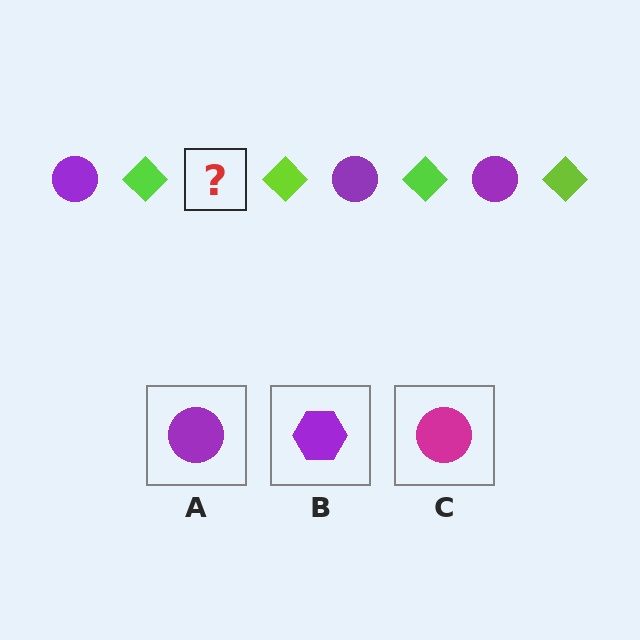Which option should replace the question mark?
Option A.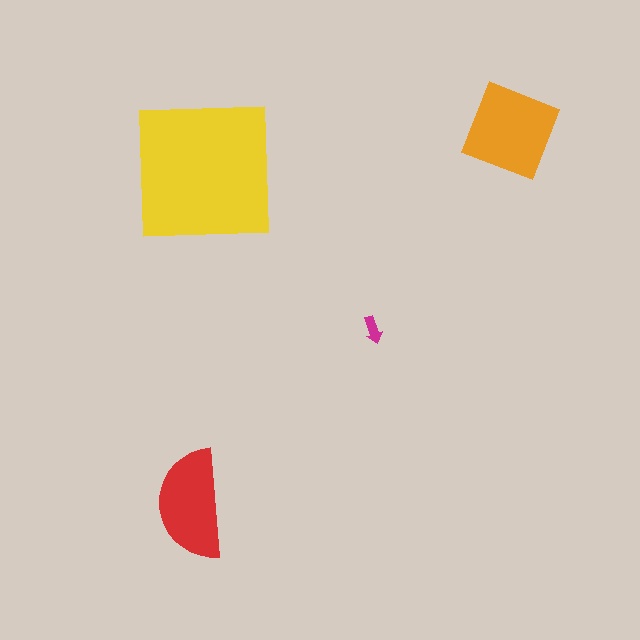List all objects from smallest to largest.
The magenta arrow, the red semicircle, the orange diamond, the yellow square.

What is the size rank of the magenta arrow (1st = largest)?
4th.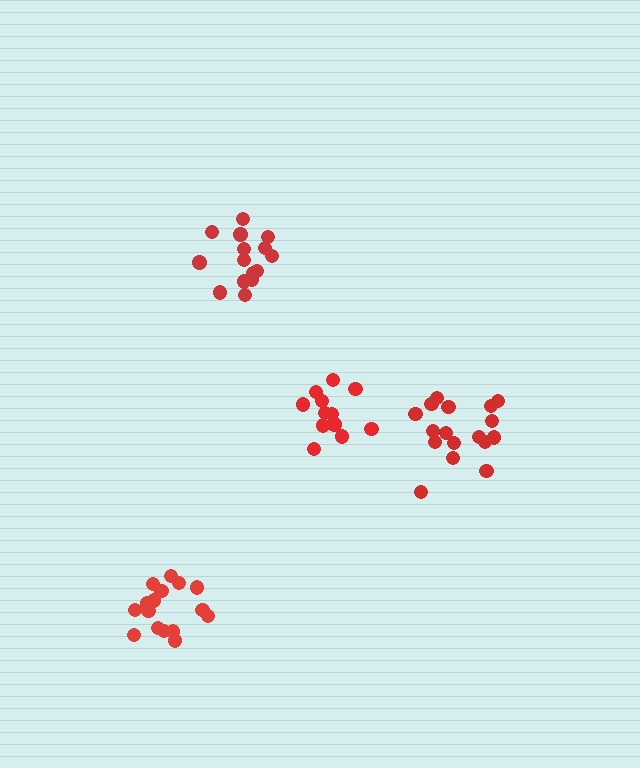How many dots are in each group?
Group 1: 15 dots, Group 2: 16 dots, Group 3: 17 dots, Group 4: 12 dots (60 total).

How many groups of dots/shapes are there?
There are 4 groups.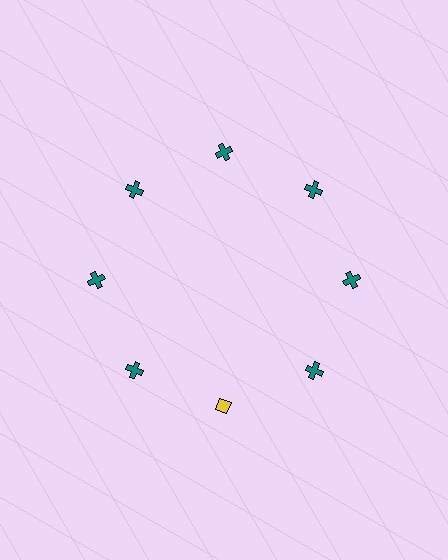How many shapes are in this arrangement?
There are 8 shapes arranged in a ring pattern.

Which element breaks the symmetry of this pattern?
The yellow diamond at roughly the 6 o'clock position breaks the symmetry. All other shapes are teal crosses.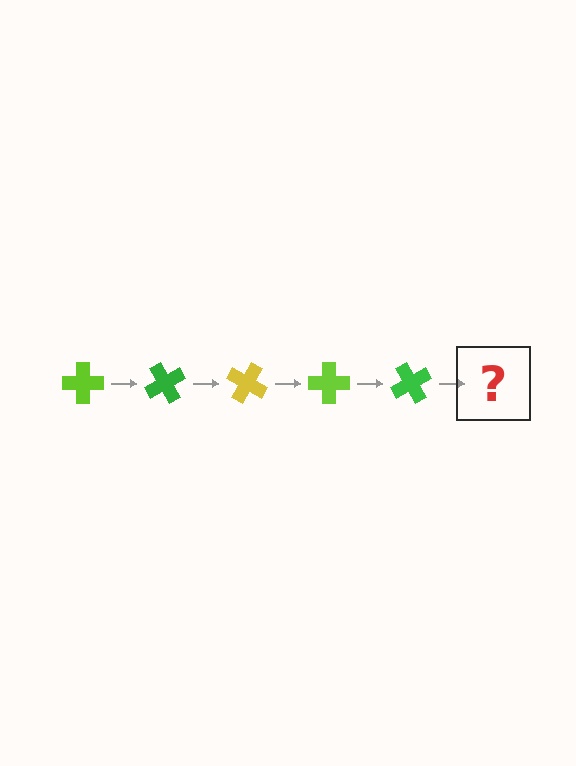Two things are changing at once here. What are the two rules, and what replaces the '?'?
The two rules are that it rotates 60 degrees each step and the color cycles through lime, green, and yellow. The '?' should be a yellow cross, rotated 300 degrees from the start.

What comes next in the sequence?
The next element should be a yellow cross, rotated 300 degrees from the start.